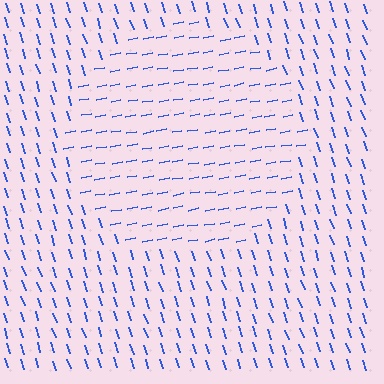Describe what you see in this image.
The image is filled with small blue line segments. A circle region in the image has lines oriented differently from the surrounding lines, creating a visible texture boundary.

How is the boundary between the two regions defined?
The boundary is defined purely by a change in line orientation (approximately 82 degrees difference). All lines are the same color and thickness.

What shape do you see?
I see a circle.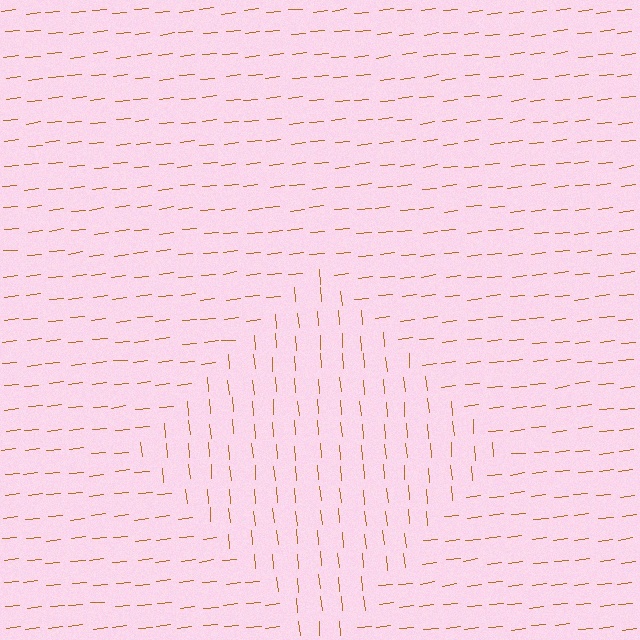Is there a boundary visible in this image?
Yes, there is a texture boundary formed by a change in line orientation.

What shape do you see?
I see a diamond.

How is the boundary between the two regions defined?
The boundary is defined purely by a change in line orientation (approximately 89 degrees difference). All lines are the same color and thickness.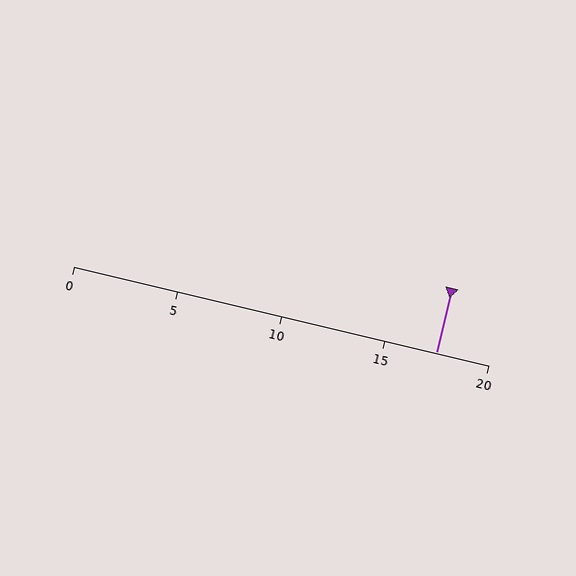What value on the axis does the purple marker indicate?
The marker indicates approximately 17.5.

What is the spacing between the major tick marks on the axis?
The major ticks are spaced 5 apart.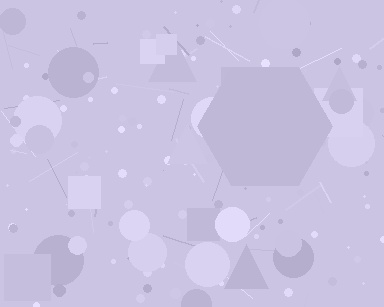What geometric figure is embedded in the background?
A hexagon is embedded in the background.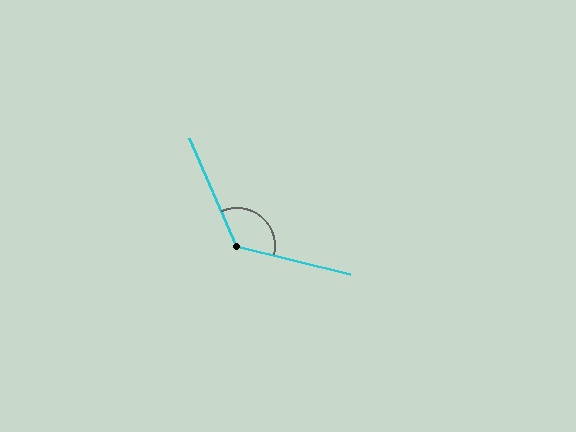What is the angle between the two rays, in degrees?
Approximately 128 degrees.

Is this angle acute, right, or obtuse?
It is obtuse.